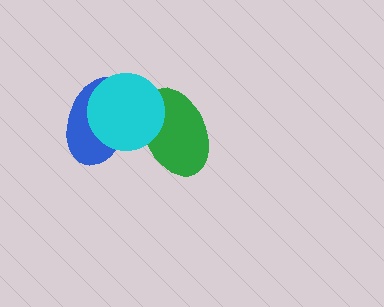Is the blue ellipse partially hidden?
Yes, it is partially covered by another shape.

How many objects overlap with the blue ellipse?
2 objects overlap with the blue ellipse.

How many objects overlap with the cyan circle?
2 objects overlap with the cyan circle.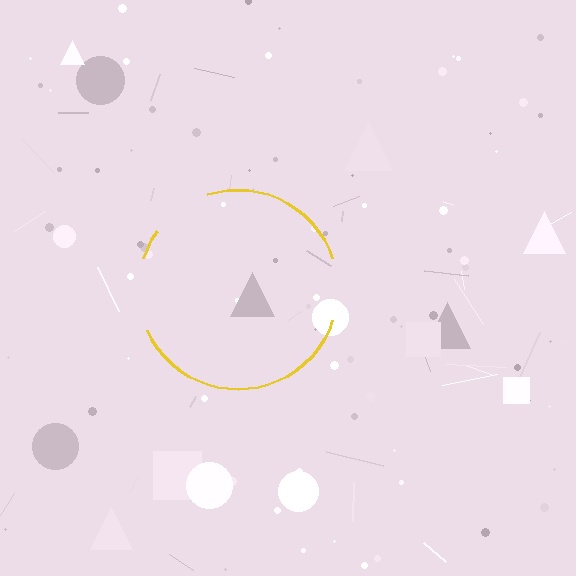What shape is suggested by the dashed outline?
The dashed outline suggests a circle.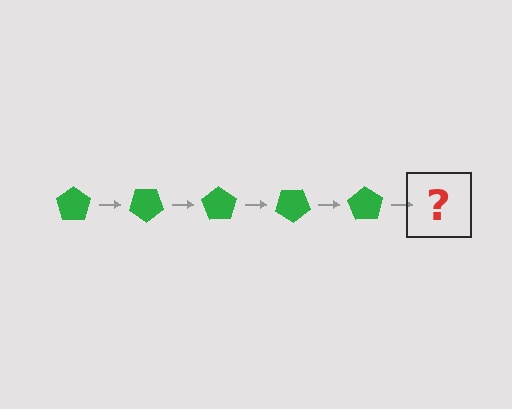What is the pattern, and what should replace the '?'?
The pattern is that the pentagon rotates 35 degrees each step. The '?' should be a green pentagon rotated 175 degrees.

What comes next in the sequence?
The next element should be a green pentagon rotated 175 degrees.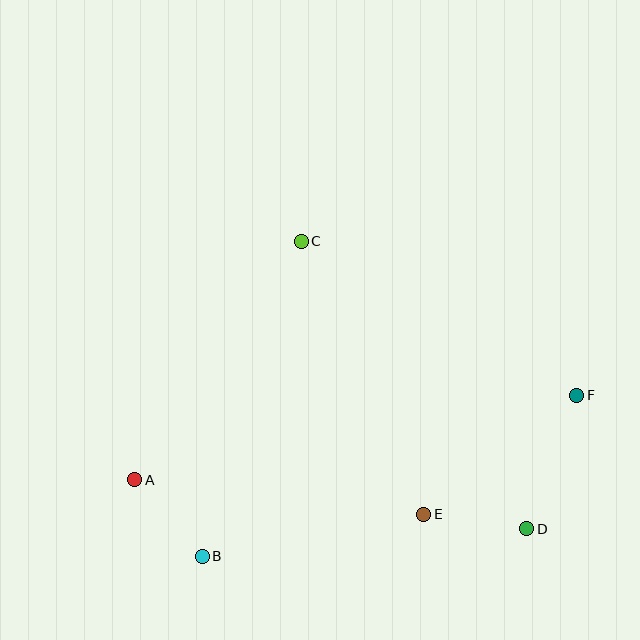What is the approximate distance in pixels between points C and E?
The distance between C and E is approximately 299 pixels.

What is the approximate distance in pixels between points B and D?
The distance between B and D is approximately 325 pixels.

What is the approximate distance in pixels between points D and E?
The distance between D and E is approximately 104 pixels.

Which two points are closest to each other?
Points A and B are closest to each other.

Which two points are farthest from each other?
Points A and F are farthest from each other.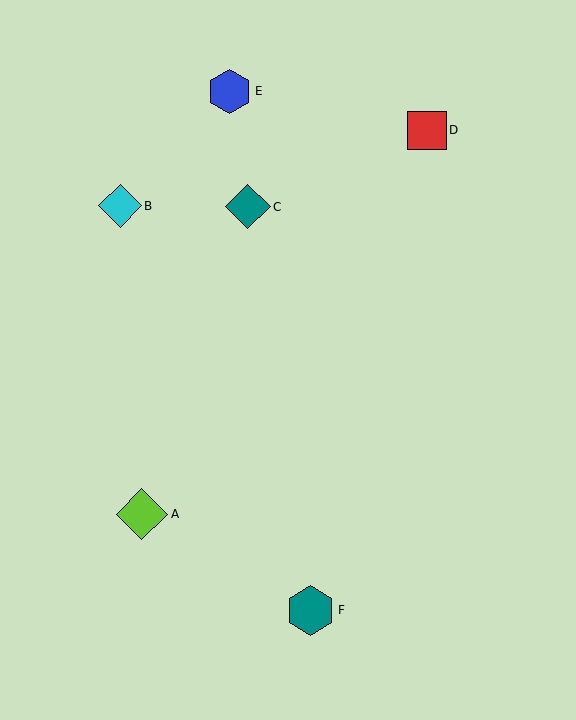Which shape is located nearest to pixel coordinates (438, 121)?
The red square (labeled D) at (427, 130) is nearest to that location.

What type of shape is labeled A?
Shape A is a lime diamond.